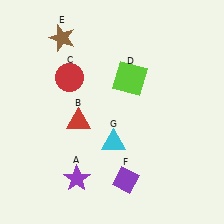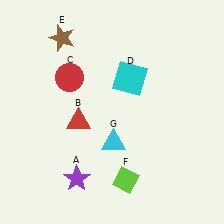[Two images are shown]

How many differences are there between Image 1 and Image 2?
There are 2 differences between the two images.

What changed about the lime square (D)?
In Image 1, D is lime. In Image 2, it changed to cyan.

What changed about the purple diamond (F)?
In Image 1, F is purple. In Image 2, it changed to lime.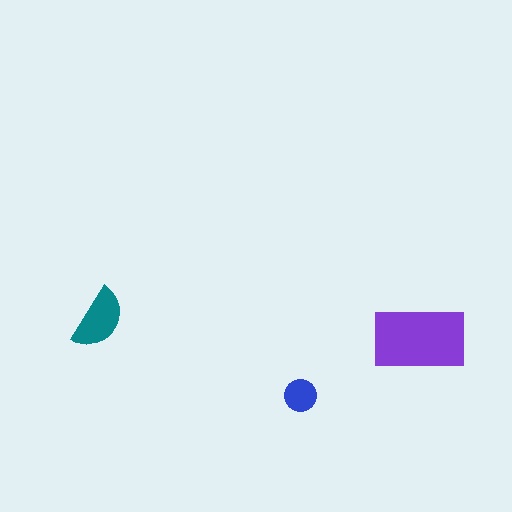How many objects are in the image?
There are 3 objects in the image.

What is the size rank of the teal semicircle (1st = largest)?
2nd.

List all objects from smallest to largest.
The blue circle, the teal semicircle, the purple rectangle.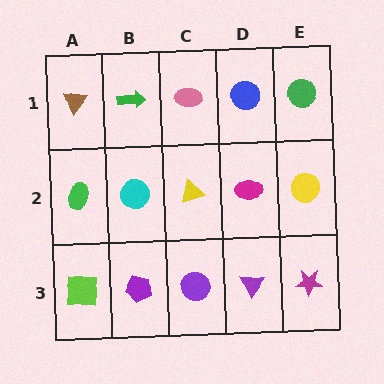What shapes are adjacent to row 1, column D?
A magenta ellipse (row 2, column D), a pink ellipse (row 1, column C), a green circle (row 1, column E).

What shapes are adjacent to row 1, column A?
A green ellipse (row 2, column A), a green arrow (row 1, column B).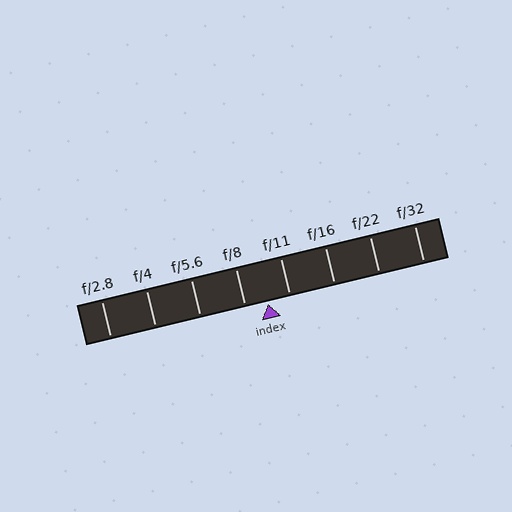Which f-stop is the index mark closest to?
The index mark is closest to f/11.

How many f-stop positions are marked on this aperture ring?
There are 8 f-stop positions marked.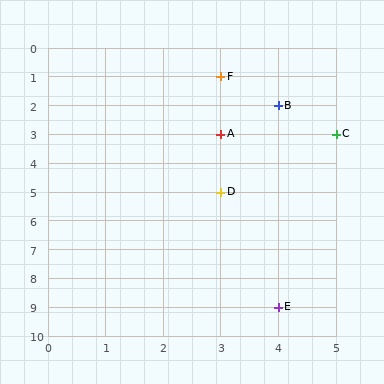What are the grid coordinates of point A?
Point A is at grid coordinates (3, 3).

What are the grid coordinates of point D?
Point D is at grid coordinates (3, 5).